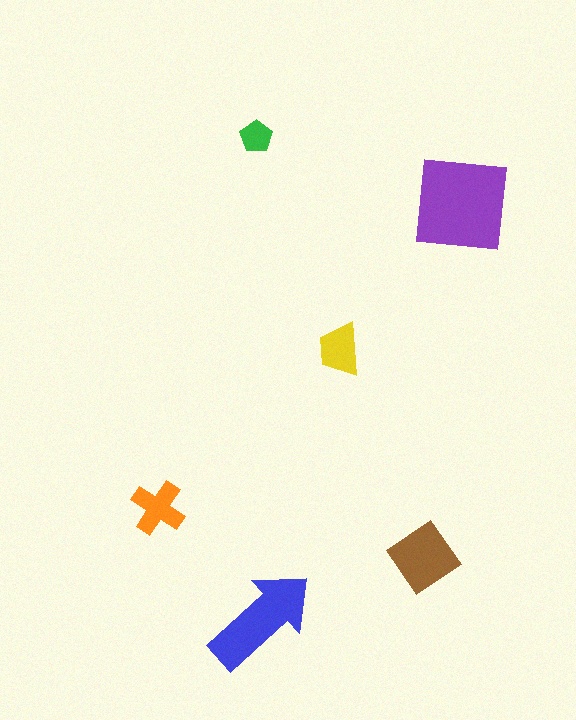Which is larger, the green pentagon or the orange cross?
The orange cross.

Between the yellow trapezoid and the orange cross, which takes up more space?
The orange cross.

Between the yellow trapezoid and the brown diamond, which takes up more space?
The brown diamond.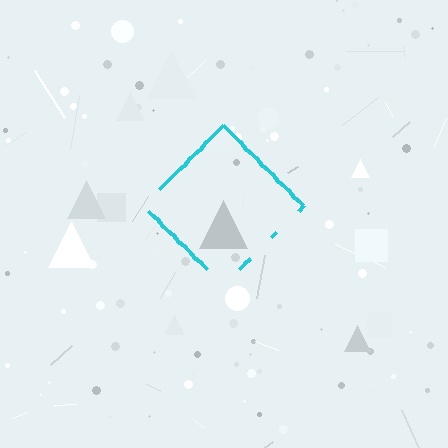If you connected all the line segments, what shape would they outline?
They would outline a diamond.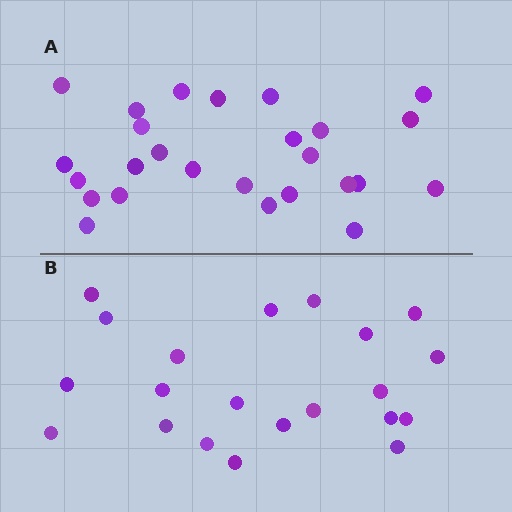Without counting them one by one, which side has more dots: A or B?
Region A (the top region) has more dots.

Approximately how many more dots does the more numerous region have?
Region A has about 5 more dots than region B.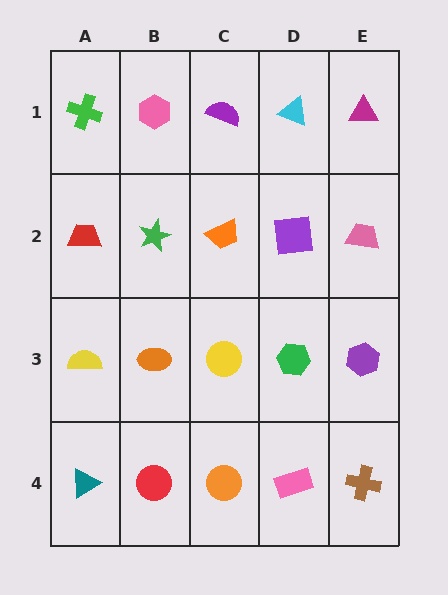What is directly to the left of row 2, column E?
A purple square.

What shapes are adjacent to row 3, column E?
A pink trapezoid (row 2, column E), a brown cross (row 4, column E), a green hexagon (row 3, column D).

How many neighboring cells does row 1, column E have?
2.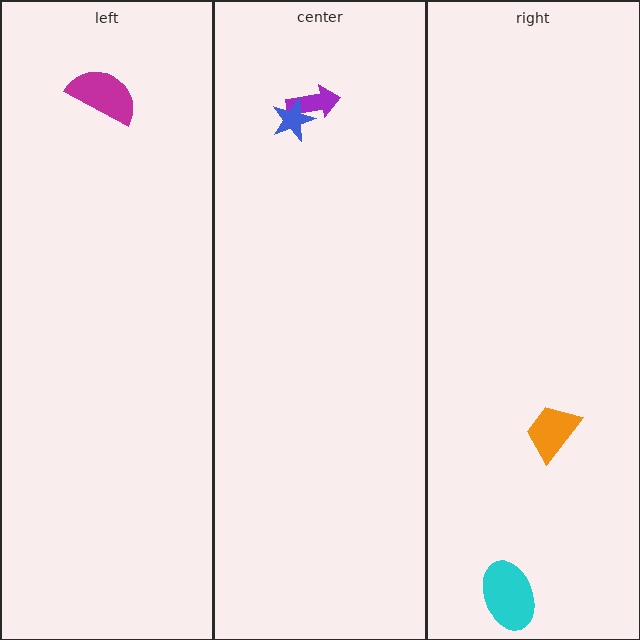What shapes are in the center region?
The purple arrow, the blue star.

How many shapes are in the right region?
2.